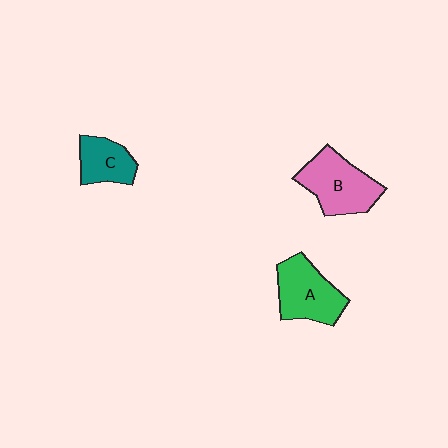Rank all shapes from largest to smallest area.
From largest to smallest: B (pink), A (green), C (teal).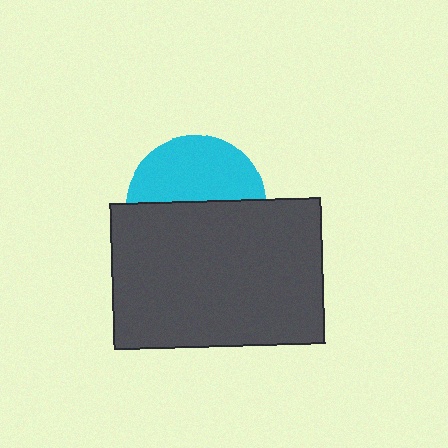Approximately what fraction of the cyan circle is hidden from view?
Roughly 54% of the cyan circle is hidden behind the dark gray rectangle.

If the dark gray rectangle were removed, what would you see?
You would see the complete cyan circle.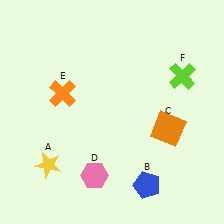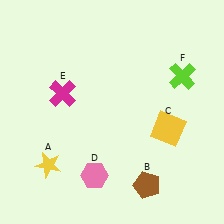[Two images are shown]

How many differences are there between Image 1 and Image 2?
There are 3 differences between the two images.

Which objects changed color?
B changed from blue to brown. C changed from orange to yellow. E changed from orange to magenta.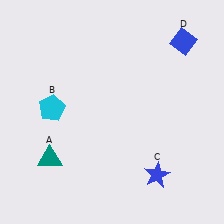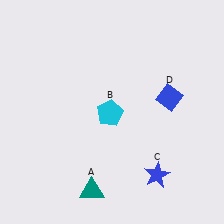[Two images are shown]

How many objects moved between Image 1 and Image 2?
3 objects moved between the two images.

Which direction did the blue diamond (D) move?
The blue diamond (D) moved down.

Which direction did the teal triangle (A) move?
The teal triangle (A) moved right.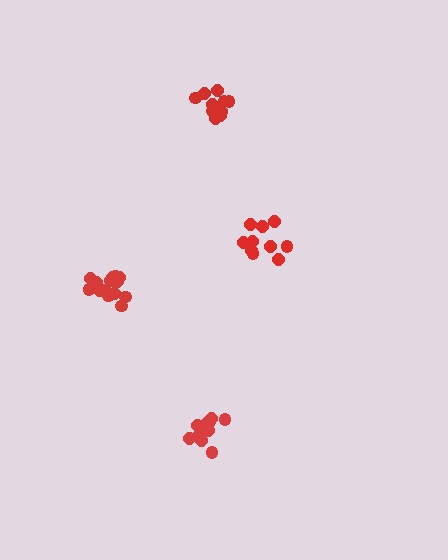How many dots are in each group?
Group 1: 11 dots, Group 2: 11 dots, Group 3: 11 dots, Group 4: 16 dots (49 total).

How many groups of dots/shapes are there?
There are 4 groups.